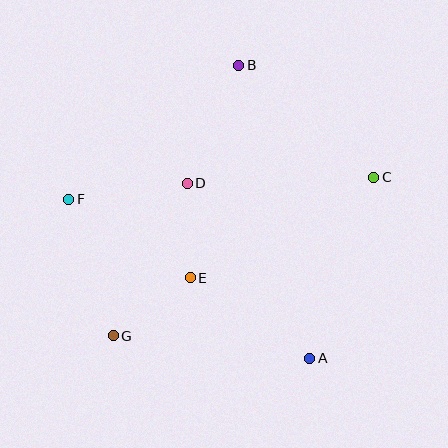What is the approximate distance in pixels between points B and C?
The distance between B and C is approximately 175 pixels.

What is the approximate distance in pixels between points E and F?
The distance between E and F is approximately 144 pixels.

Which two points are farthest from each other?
Points C and F are farthest from each other.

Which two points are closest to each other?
Points D and E are closest to each other.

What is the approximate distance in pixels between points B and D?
The distance between B and D is approximately 129 pixels.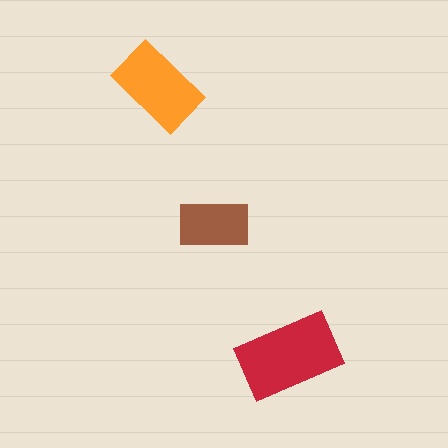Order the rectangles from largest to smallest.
the red one, the orange one, the brown one.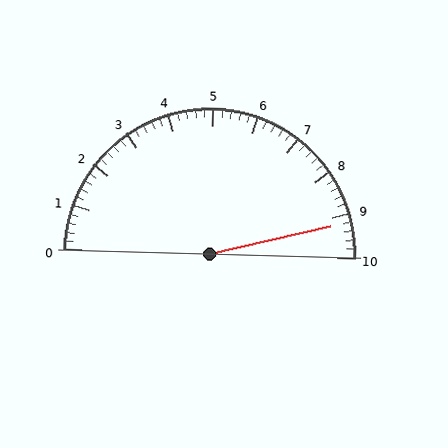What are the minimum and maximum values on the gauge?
The gauge ranges from 0 to 10.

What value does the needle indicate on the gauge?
The needle indicates approximately 9.2.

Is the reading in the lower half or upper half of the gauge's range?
The reading is in the upper half of the range (0 to 10).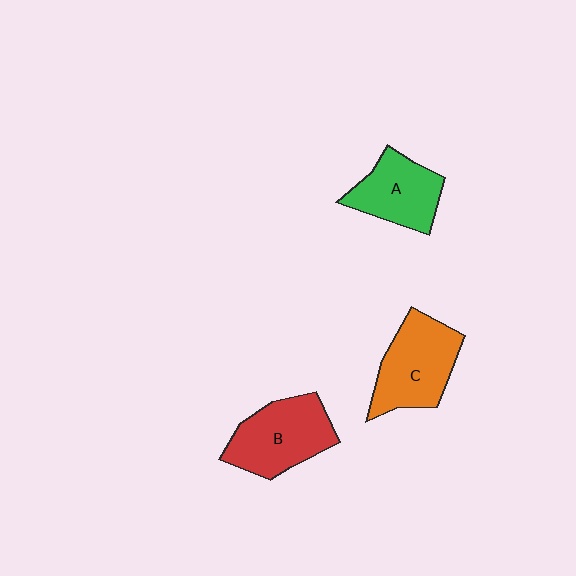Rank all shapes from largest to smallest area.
From largest to smallest: C (orange), B (red), A (green).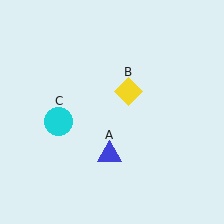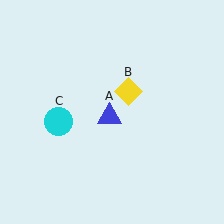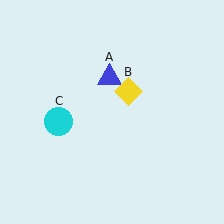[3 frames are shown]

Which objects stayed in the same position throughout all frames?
Yellow diamond (object B) and cyan circle (object C) remained stationary.